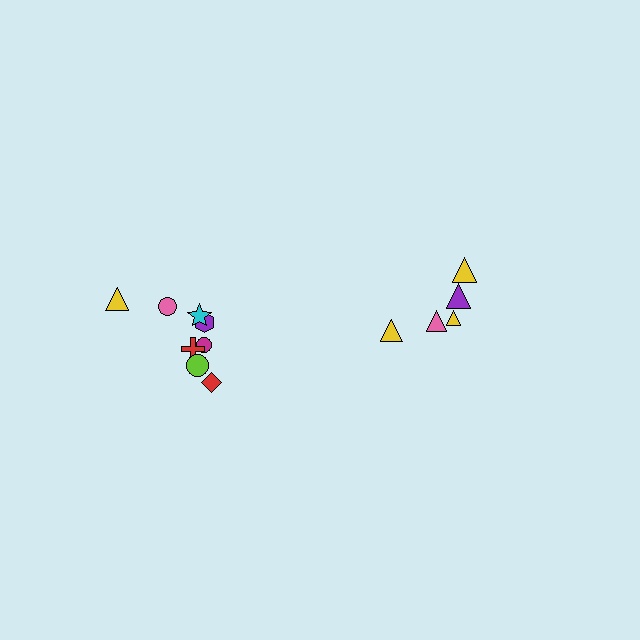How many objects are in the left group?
There are 8 objects.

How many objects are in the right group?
There are 5 objects.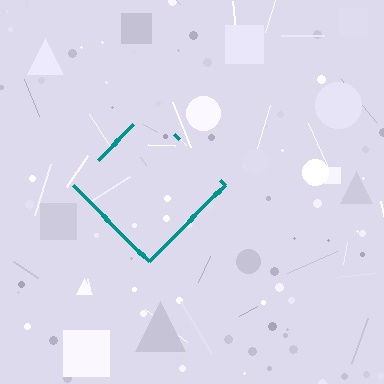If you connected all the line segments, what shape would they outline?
They would outline a diamond.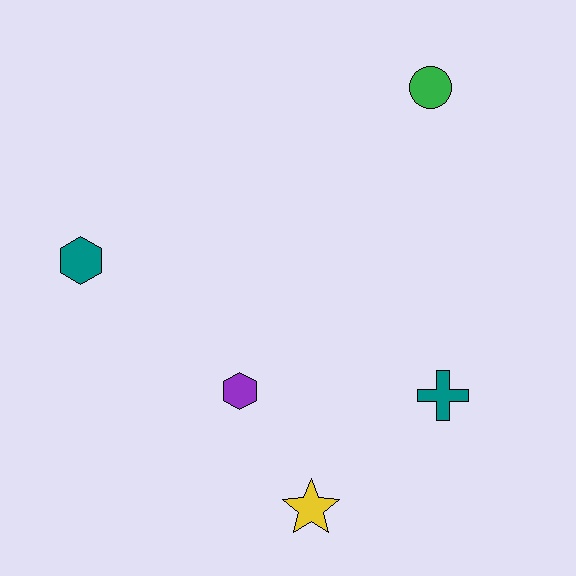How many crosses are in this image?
There is 1 cross.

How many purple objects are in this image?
There is 1 purple object.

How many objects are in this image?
There are 5 objects.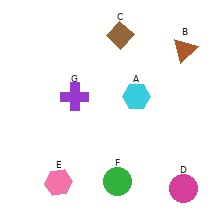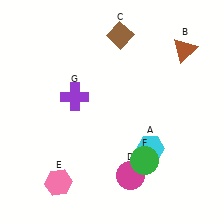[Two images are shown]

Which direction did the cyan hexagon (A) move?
The cyan hexagon (A) moved down.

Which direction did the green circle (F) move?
The green circle (F) moved right.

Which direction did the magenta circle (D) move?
The magenta circle (D) moved left.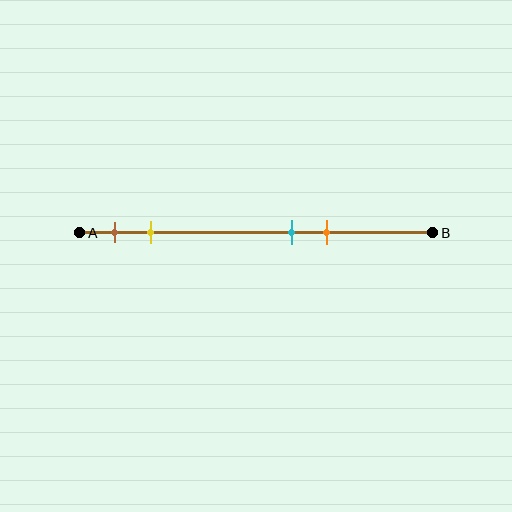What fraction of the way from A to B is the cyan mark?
The cyan mark is approximately 60% (0.6) of the way from A to B.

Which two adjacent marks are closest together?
The cyan and orange marks are the closest adjacent pair.